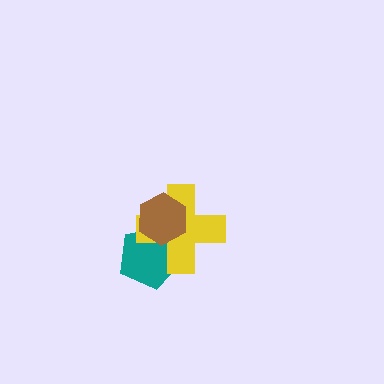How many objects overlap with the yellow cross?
2 objects overlap with the yellow cross.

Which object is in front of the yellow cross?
The brown hexagon is in front of the yellow cross.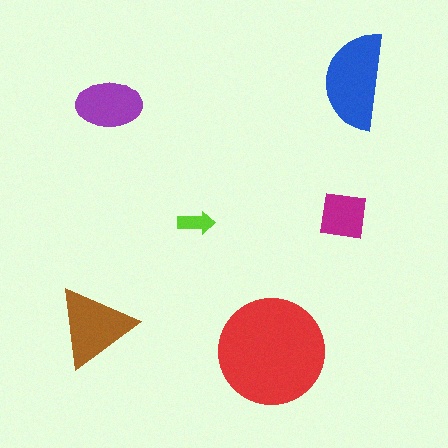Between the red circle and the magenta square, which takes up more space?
The red circle.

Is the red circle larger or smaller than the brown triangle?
Larger.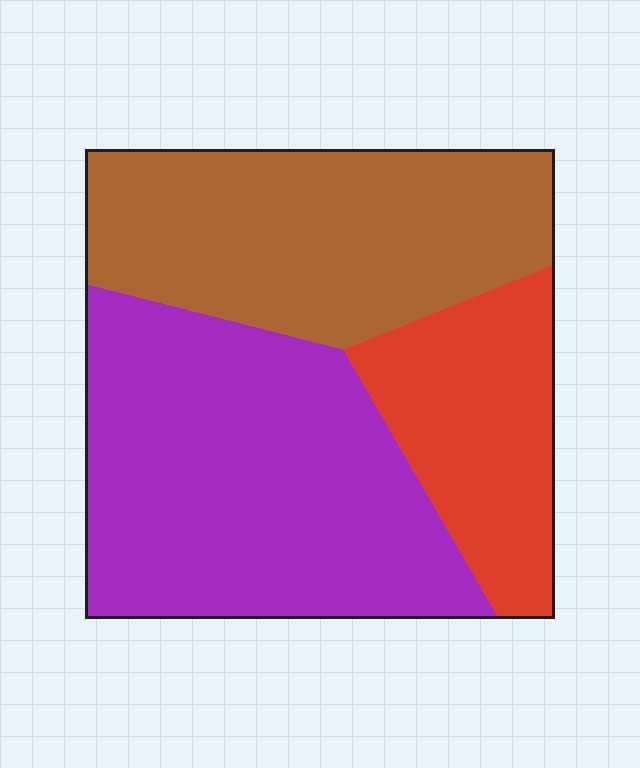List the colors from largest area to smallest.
From largest to smallest: purple, brown, red.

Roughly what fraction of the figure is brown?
Brown takes up between a quarter and a half of the figure.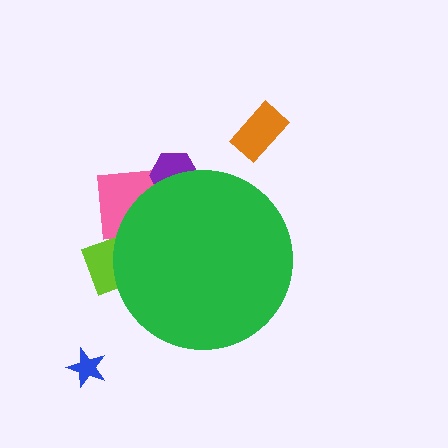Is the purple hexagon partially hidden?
Yes, the purple hexagon is partially hidden behind the green circle.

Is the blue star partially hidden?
No, the blue star is fully visible.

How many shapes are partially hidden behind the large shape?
3 shapes are partially hidden.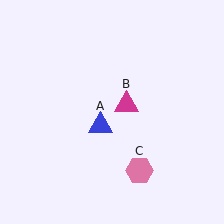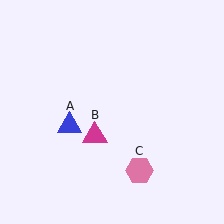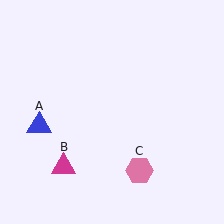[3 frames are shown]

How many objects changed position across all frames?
2 objects changed position: blue triangle (object A), magenta triangle (object B).